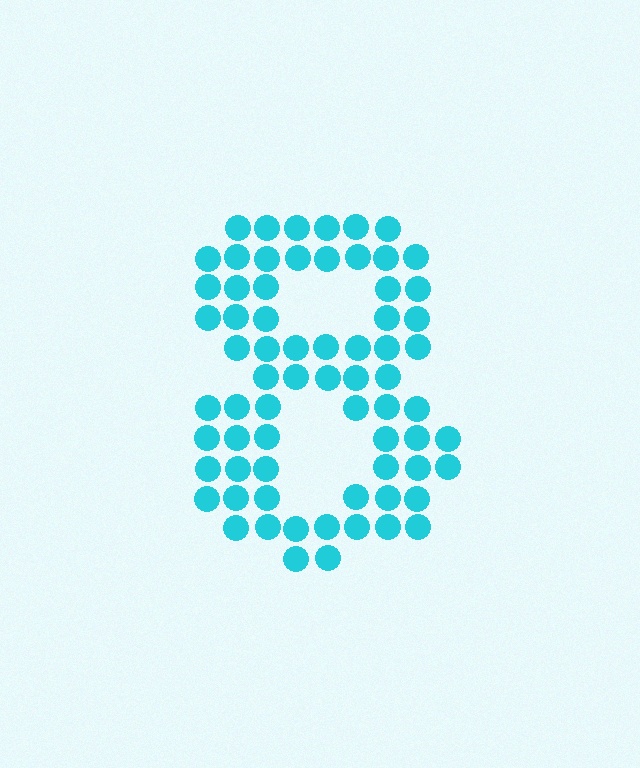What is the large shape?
The large shape is the digit 8.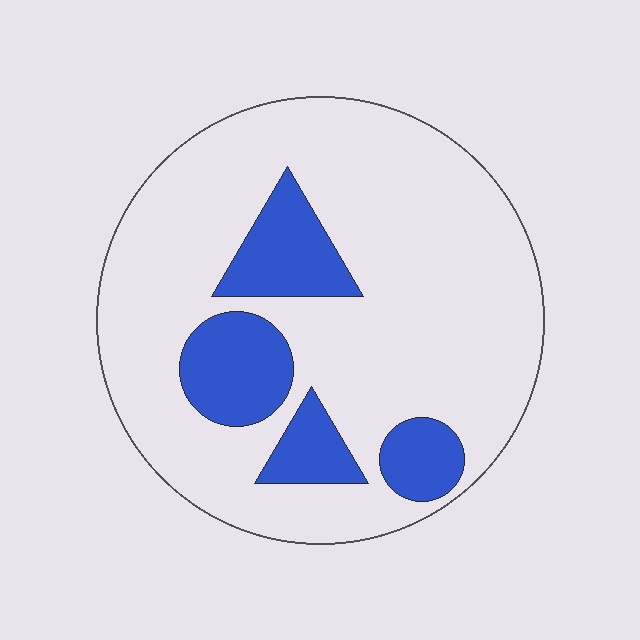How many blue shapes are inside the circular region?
4.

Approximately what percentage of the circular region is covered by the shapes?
Approximately 20%.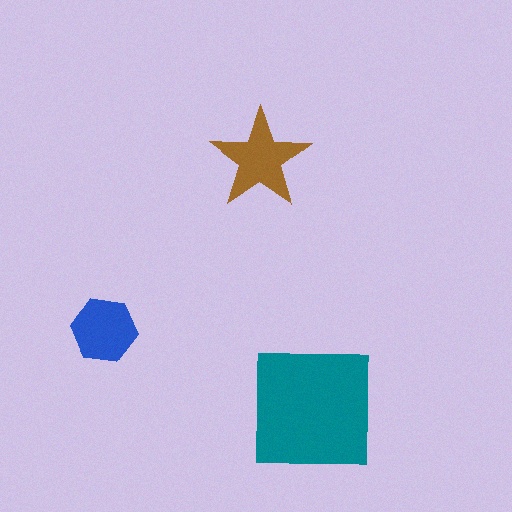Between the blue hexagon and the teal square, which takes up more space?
The teal square.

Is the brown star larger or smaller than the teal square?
Smaller.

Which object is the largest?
The teal square.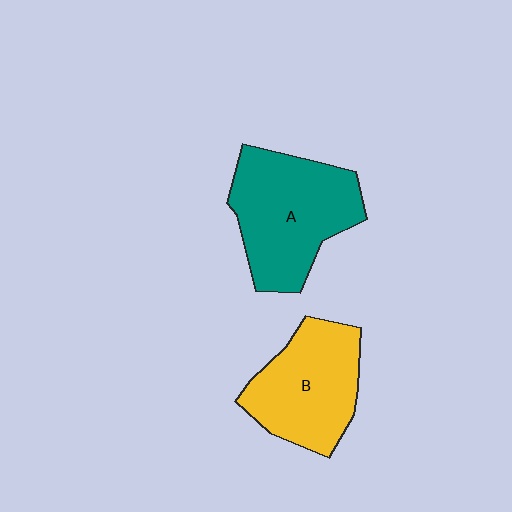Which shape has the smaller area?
Shape B (yellow).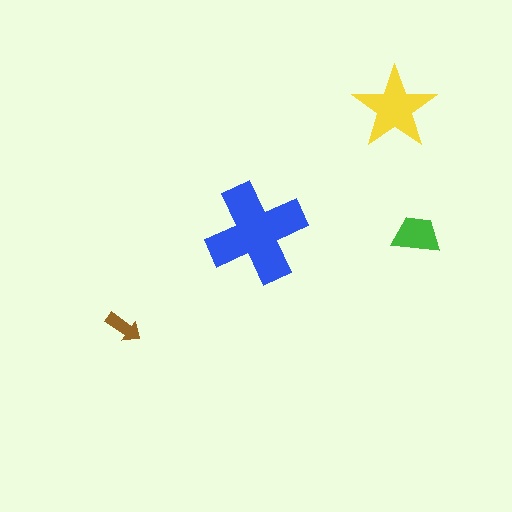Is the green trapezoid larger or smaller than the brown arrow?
Larger.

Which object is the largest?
The blue cross.